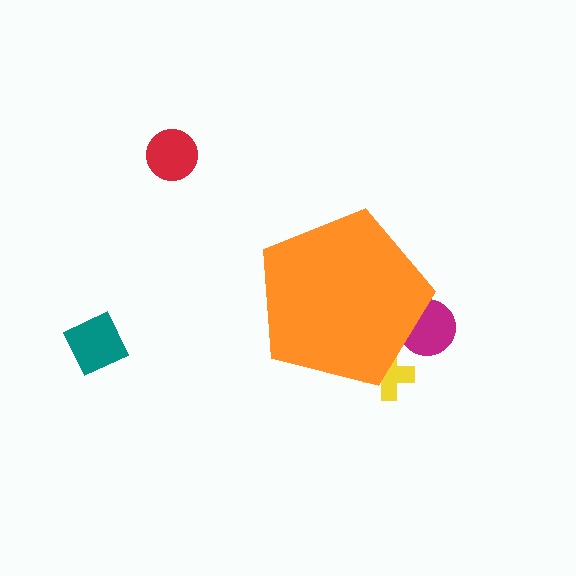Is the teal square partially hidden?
No, the teal square is fully visible.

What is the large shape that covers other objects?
An orange pentagon.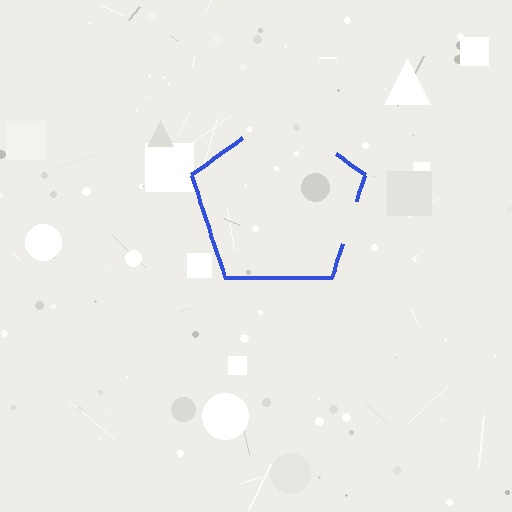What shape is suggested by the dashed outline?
The dashed outline suggests a pentagon.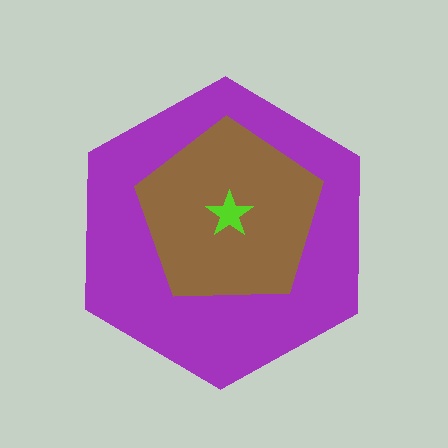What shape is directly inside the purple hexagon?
The brown pentagon.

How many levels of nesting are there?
3.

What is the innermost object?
The lime star.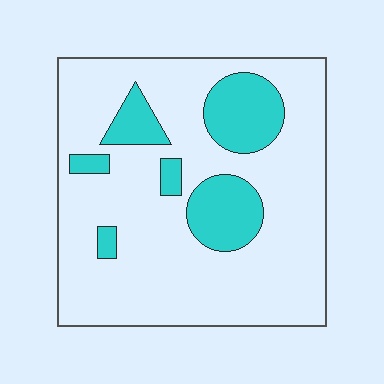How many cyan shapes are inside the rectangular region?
6.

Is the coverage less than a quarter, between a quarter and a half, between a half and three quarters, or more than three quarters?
Less than a quarter.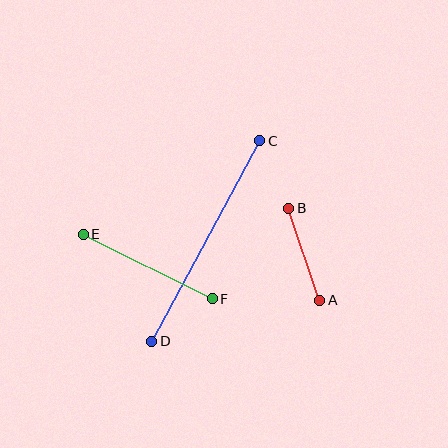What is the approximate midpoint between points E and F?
The midpoint is at approximately (148, 266) pixels.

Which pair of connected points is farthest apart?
Points C and D are farthest apart.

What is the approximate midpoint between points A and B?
The midpoint is at approximately (304, 254) pixels.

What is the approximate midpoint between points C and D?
The midpoint is at approximately (206, 241) pixels.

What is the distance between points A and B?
The distance is approximately 97 pixels.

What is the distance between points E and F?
The distance is approximately 144 pixels.